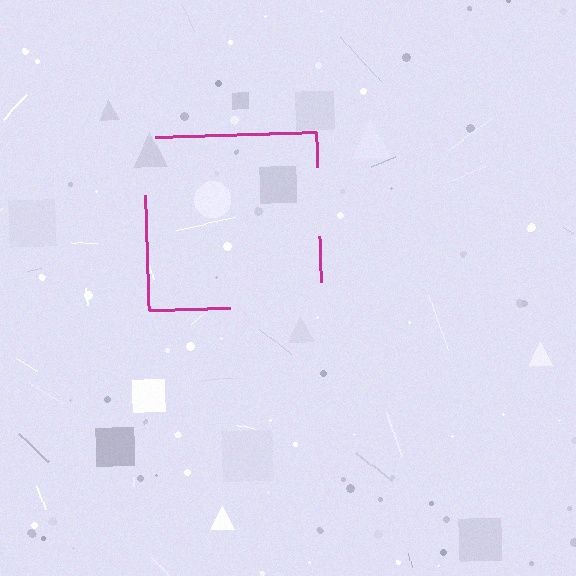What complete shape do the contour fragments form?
The contour fragments form a square.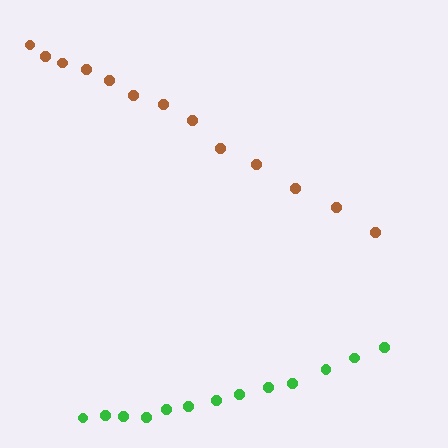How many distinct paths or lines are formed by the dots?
There are 2 distinct paths.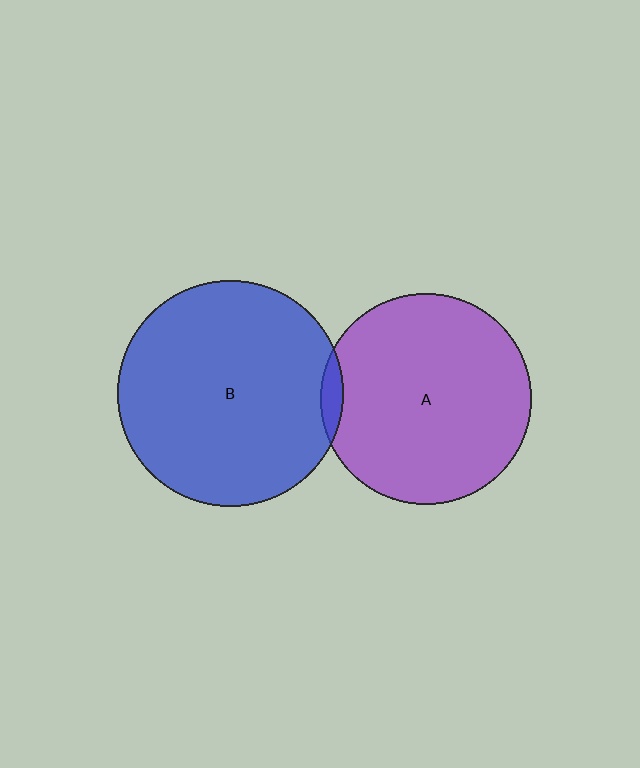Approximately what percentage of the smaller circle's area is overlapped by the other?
Approximately 5%.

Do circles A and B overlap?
Yes.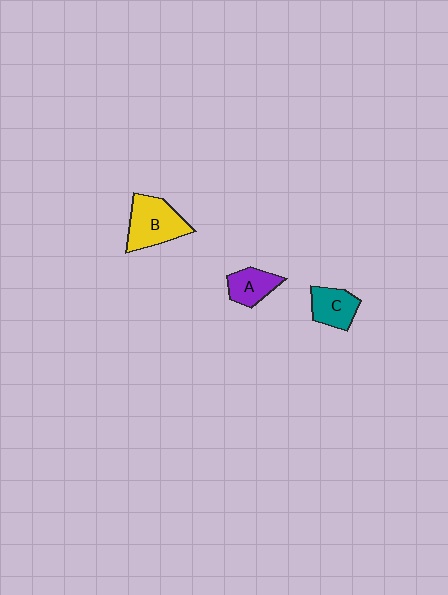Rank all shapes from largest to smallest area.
From largest to smallest: B (yellow), C (teal), A (purple).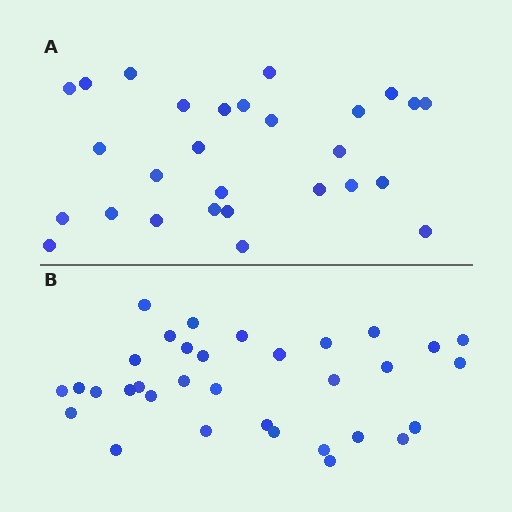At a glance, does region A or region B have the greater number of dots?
Region B (the bottom region) has more dots.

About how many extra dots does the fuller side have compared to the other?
Region B has about 5 more dots than region A.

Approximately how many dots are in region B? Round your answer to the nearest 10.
About 30 dots. (The exact count is 33, which rounds to 30.)